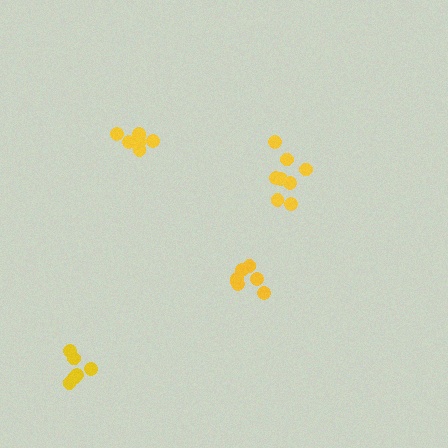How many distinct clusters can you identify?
There are 4 distinct clusters.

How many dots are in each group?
Group 1: 8 dots, Group 2: 7 dots, Group 3: 7 dots, Group 4: 6 dots (28 total).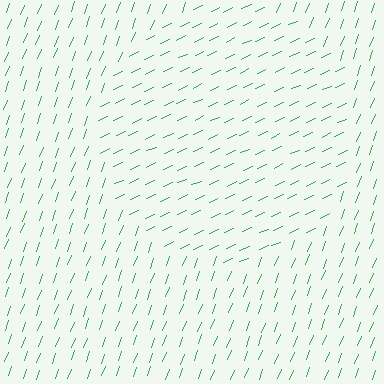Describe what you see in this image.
The image is filled with small green line segments. A circle region in the image has lines oriented differently from the surrounding lines, creating a visible texture boundary.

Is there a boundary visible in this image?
Yes, there is a texture boundary formed by a change in line orientation.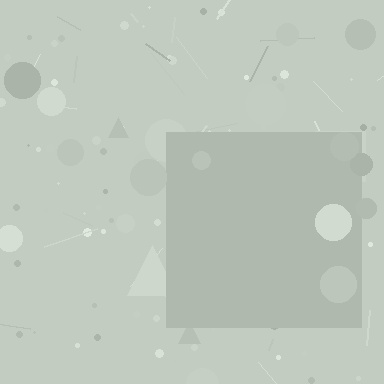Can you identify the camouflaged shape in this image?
The camouflaged shape is a square.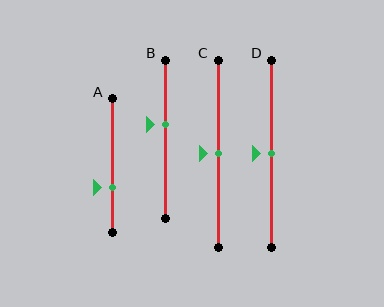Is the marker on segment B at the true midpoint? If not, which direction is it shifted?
No, the marker on segment B is shifted upward by about 9% of the segment length.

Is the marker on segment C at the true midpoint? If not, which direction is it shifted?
Yes, the marker on segment C is at the true midpoint.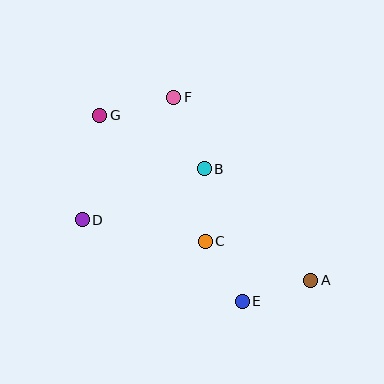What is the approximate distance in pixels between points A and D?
The distance between A and D is approximately 237 pixels.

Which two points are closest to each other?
Points C and E are closest to each other.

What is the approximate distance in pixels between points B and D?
The distance between B and D is approximately 132 pixels.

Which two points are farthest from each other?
Points A and G are farthest from each other.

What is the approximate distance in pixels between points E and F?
The distance between E and F is approximately 215 pixels.